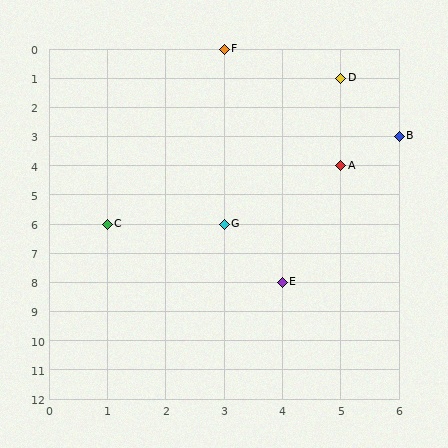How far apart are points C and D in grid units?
Points C and D are 4 columns and 5 rows apart (about 6.4 grid units diagonally).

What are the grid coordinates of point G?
Point G is at grid coordinates (3, 6).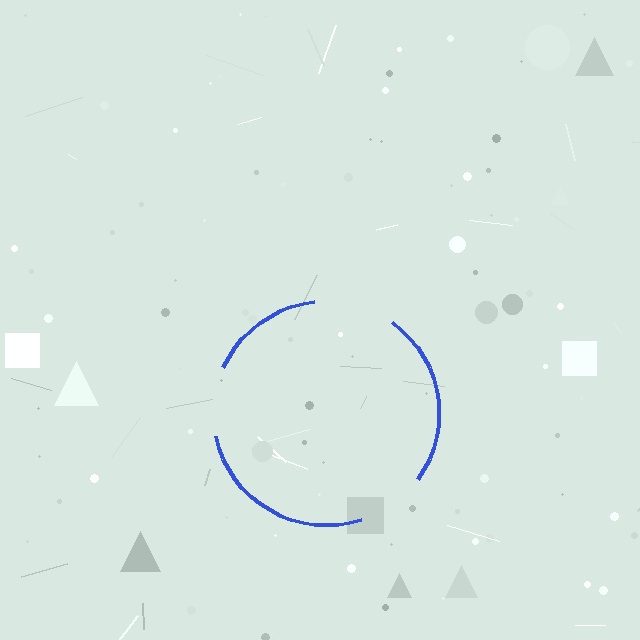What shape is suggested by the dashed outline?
The dashed outline suggests a circle.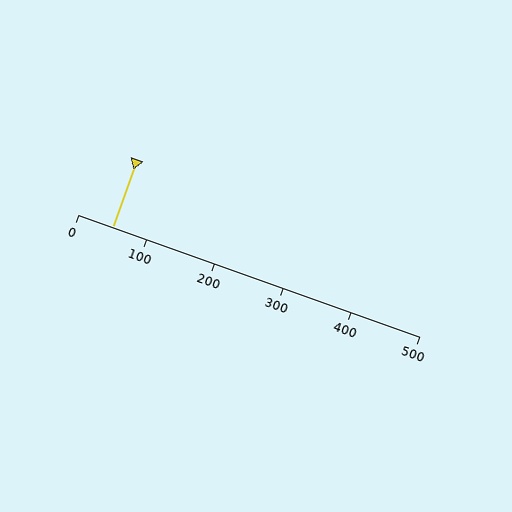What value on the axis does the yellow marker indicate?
The marker indicates approximately 50.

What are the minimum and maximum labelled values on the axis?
The axis runs from 0 to 500.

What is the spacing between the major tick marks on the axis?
The major ticks are spaced 100 apart.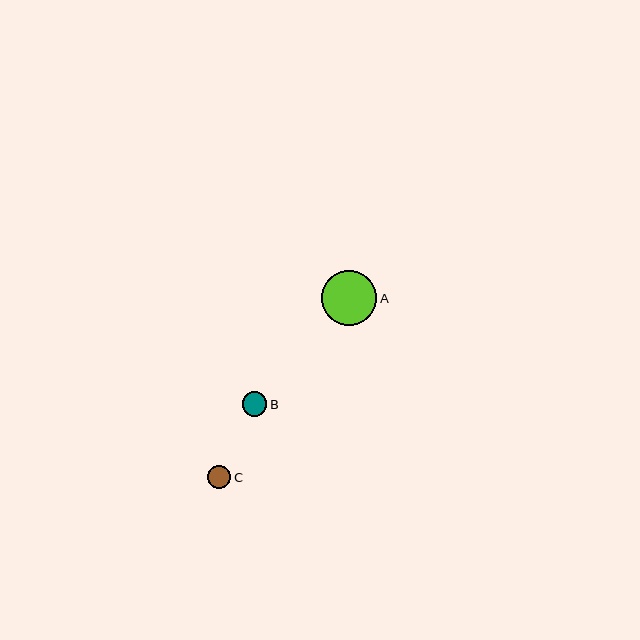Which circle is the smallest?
Circle C is the smallest with a size of approximately 24 pixels.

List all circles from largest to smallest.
From largest to smallest: A, B, C.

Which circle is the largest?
Circle A is the largest with a size of approximately 55 pixels.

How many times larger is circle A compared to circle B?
Circle A is approximately 2.2 times the size of circle B.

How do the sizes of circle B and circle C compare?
Circle B and circle C are approximately the same size.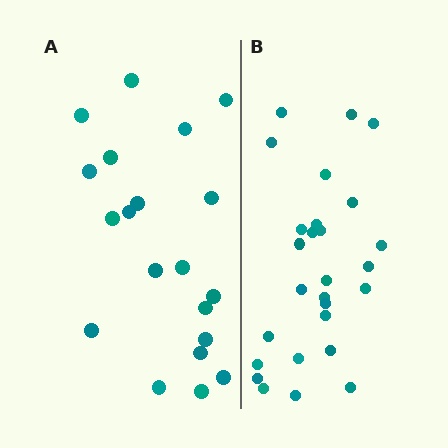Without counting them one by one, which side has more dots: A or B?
Region B (the right region) has more dots.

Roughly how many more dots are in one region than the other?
Region B has roughly 8 or so more dots than region A.